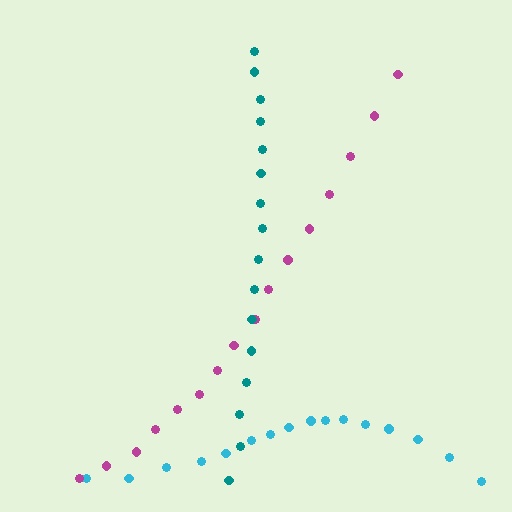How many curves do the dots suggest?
There are 3 distinct paths.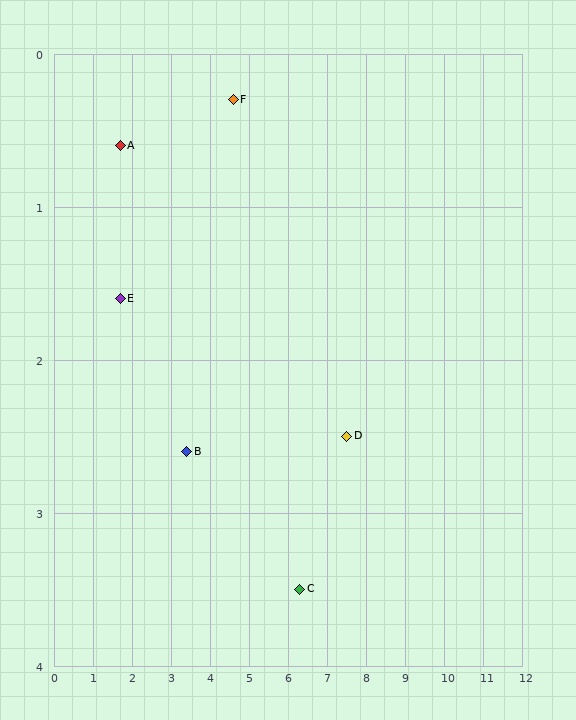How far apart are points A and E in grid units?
Points A and E are about 1.0 grid units apart.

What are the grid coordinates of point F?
Point F is at approximately (4.6, 0.3).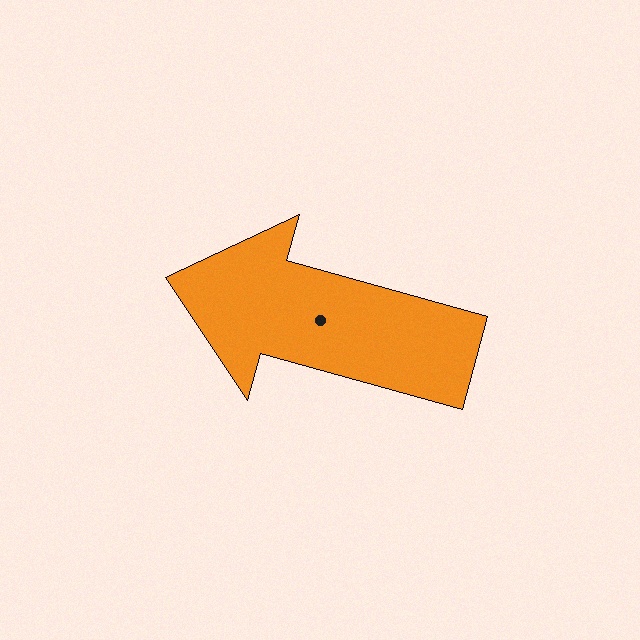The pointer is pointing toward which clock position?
Roughly 10 o'clock.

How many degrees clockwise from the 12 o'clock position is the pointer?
Approximately 285 degrees.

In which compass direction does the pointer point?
West.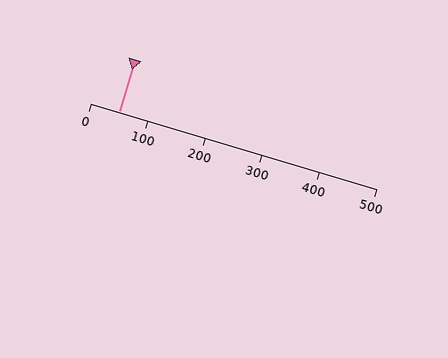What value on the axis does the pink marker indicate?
The marker indicates approximately 50.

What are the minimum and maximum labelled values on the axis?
The axis runs from 0 to 500.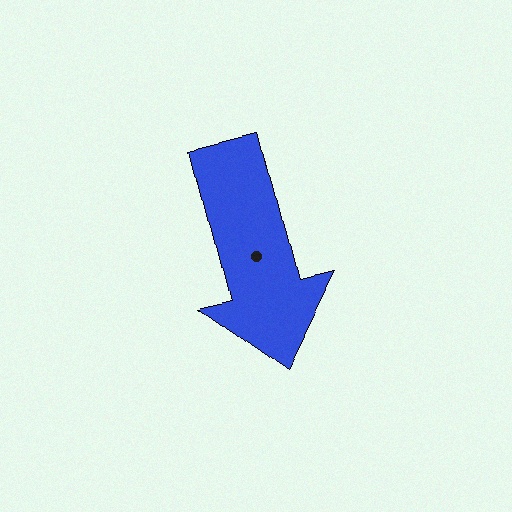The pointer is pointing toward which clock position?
Roughly 6 o'clock.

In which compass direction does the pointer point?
South.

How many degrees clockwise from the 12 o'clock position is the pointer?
Approximately 166 degrees.